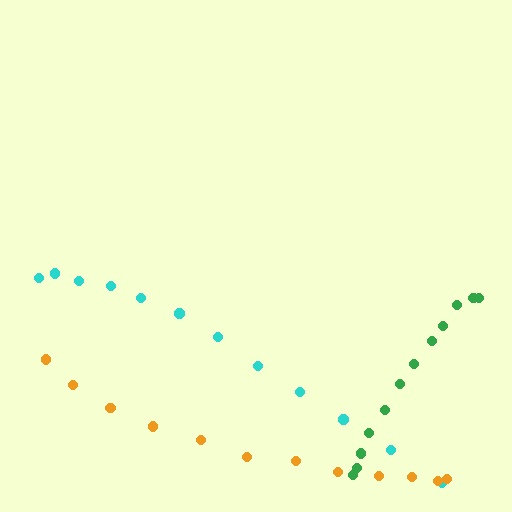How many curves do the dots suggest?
There are 3 distinct paths.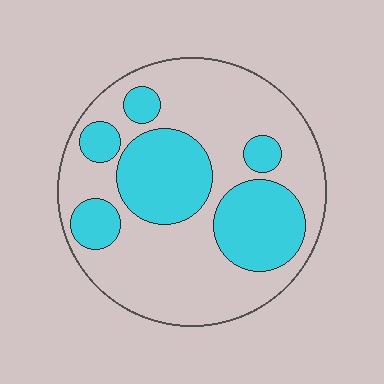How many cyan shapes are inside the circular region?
6.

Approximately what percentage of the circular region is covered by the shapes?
Approximately 35%.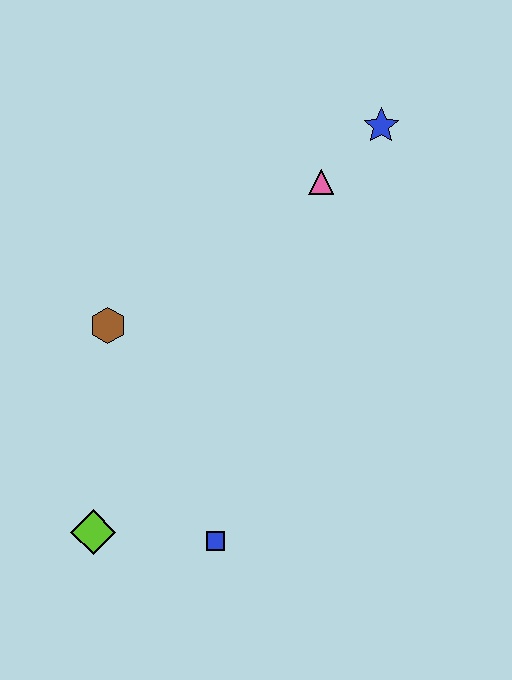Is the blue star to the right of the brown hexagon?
Yes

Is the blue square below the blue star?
Yes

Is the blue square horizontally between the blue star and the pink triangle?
No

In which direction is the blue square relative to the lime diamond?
The blue square is to the right of the lime diamond.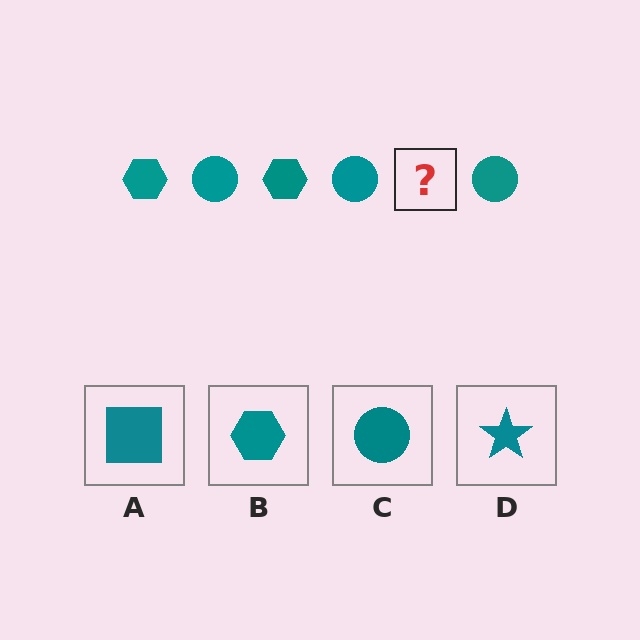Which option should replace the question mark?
Option B.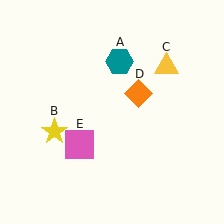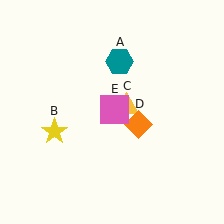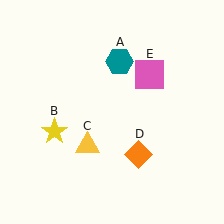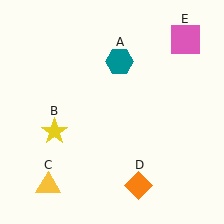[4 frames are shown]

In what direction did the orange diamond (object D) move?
The orange diamond (object D) moved down.